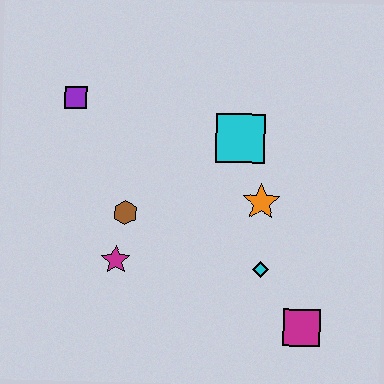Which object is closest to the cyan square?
The orange star is closest to the cyan square.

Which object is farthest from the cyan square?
The magenta square is farthest from the cyan square.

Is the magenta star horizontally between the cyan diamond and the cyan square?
No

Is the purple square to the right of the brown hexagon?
No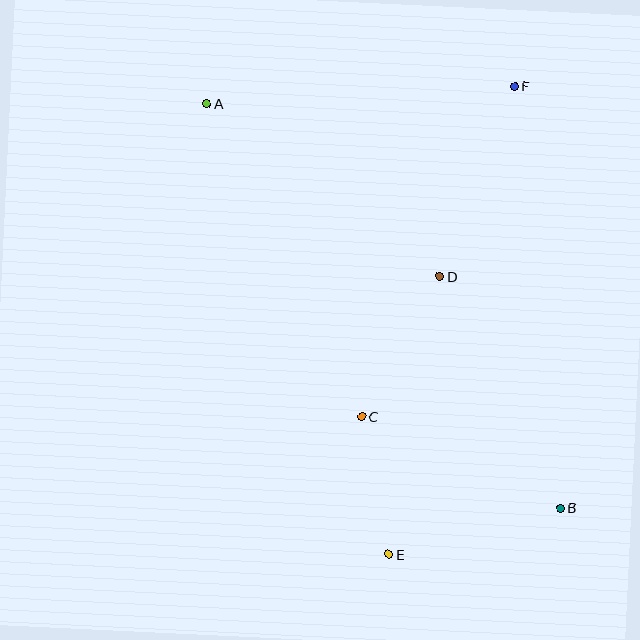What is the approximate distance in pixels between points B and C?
The distance between B and C is approximately 219 pixels.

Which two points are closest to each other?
Points C and E are closest to each other.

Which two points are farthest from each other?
Points A and B are farthest from each other.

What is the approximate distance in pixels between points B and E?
The distance between B and E is approximately 178 pixels.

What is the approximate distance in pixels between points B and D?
The distance between B and D is approximately 261 pixels.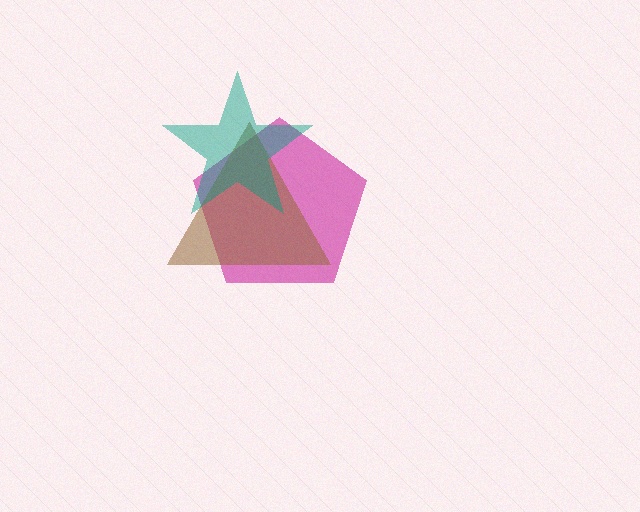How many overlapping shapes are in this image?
There are 3 overlapping shapes in the image.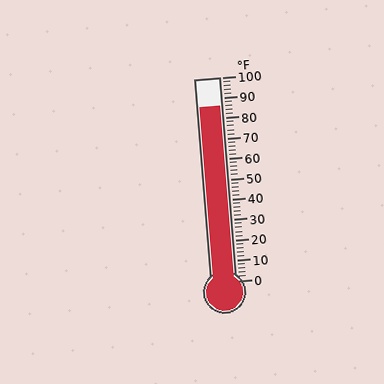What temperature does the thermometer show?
The thermometer shows approximately 86°F.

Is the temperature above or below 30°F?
The temperature is above 30°F.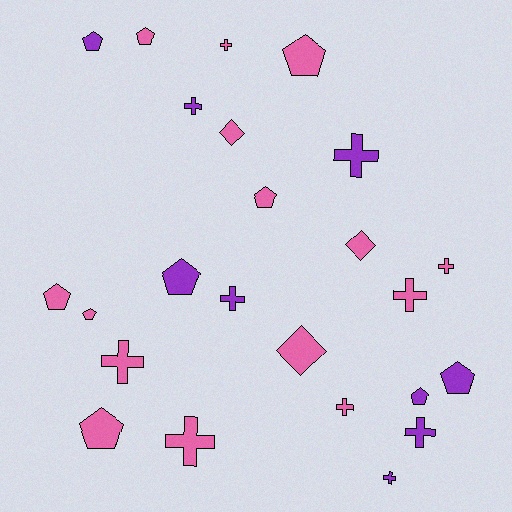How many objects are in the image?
There are 24 objects.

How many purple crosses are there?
There are 5 purple crosses.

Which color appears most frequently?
Pink, with 15 objects.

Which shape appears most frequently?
Cross, with 11 objects.